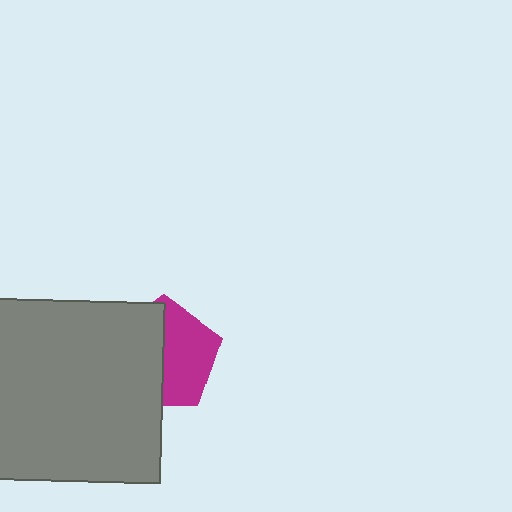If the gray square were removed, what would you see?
You would see the complete magenta pentagon.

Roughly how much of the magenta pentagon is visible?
About half of it is visible (roughly 49%).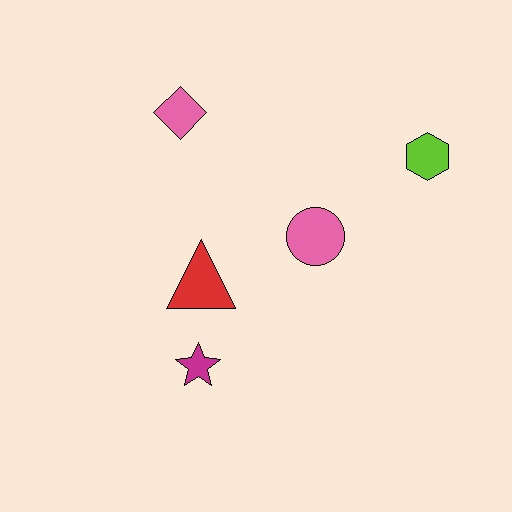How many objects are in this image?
There are 5 objects.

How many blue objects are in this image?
There are no blue objects.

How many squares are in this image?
There are no squares.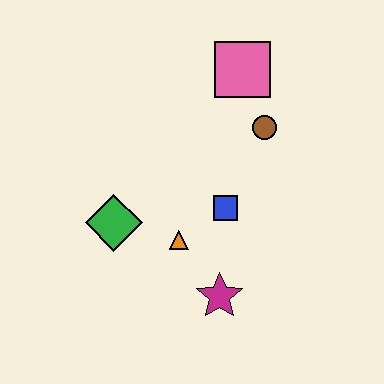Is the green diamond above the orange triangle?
Yes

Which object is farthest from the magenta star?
The pink square is farthest from the magenta star.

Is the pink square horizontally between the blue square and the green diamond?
No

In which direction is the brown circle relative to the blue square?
The brown circle is above the blue square.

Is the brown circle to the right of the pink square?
Yes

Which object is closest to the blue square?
The orange triangle is closest to the blue square.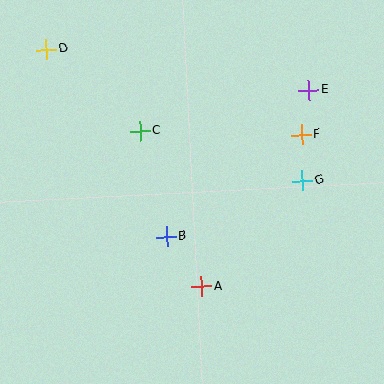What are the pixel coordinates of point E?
Point E is at (309, 90).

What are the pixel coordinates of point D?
Point D is at (46, 50).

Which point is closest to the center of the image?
Point B at (167, 237) is closest to the center.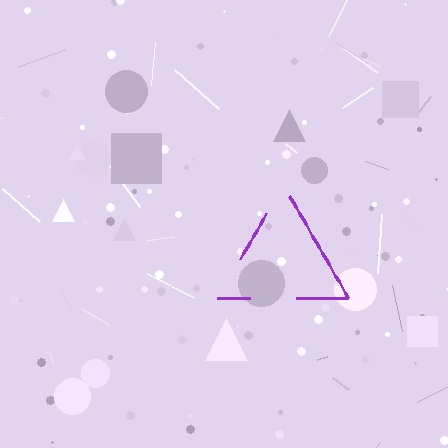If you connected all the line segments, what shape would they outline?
They would outline a triangle.